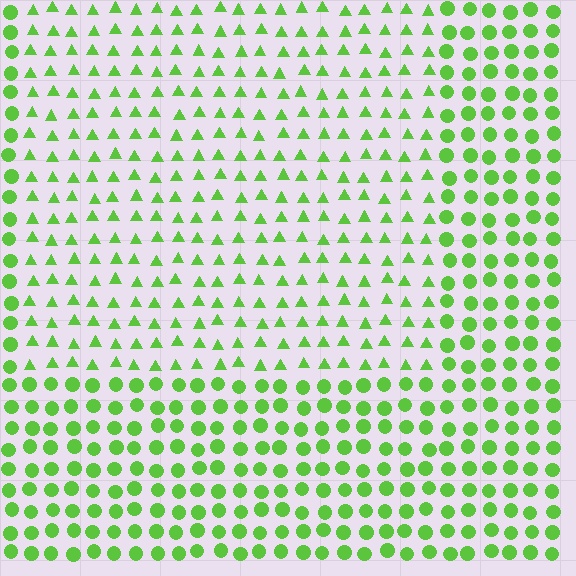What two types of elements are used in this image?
The image uses triangles inside the rectangle region and circles outside it.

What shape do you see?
I see a rectangle.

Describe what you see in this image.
The image is filled with small lime elements arranged in a uniform grid. A rectangle-shaped region contains triangles, while the surrounding area contains circles. The boundary is defined purely by the change in element shape.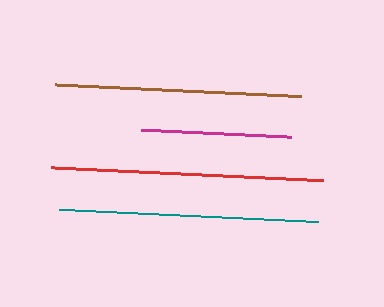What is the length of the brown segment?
The brown segment is approximately 246 pixels long.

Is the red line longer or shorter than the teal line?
The red line is longer than the teal line.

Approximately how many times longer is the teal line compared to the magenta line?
The teal line is approximately 1.7 times the length of the magenta line.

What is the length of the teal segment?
The teal segment is approximately 259 pixels long.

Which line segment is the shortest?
The magenta line is the shortest at approximately 150 pixels.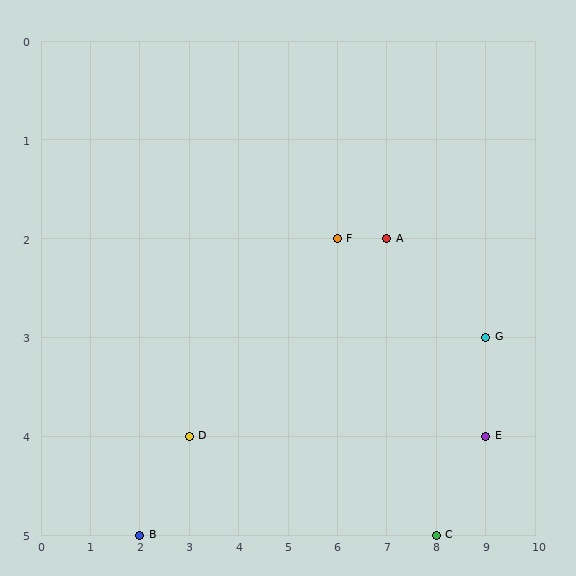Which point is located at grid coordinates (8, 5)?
Point C is at (8, 5).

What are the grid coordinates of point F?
Point F is at grid coordinates (6, 2).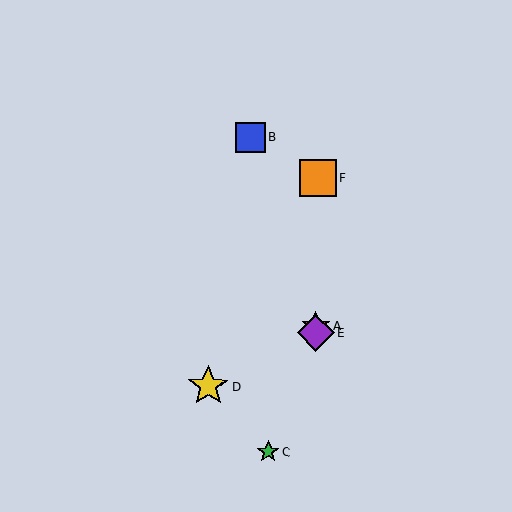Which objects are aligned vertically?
Objects A, E, F are aligned vertically.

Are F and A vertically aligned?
Yes, both are at x≈318.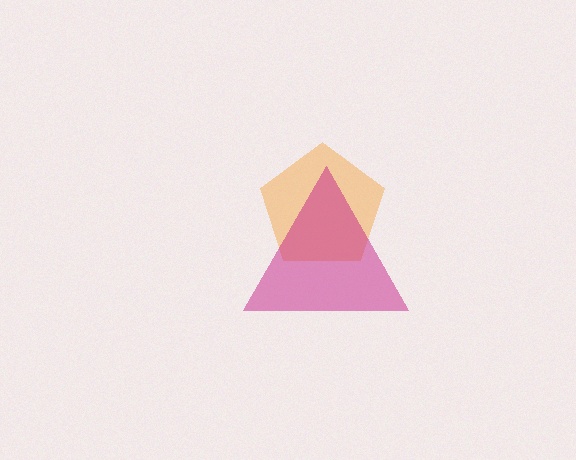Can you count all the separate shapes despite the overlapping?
Yes, there are 2 separate shapes.